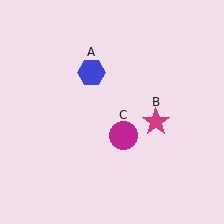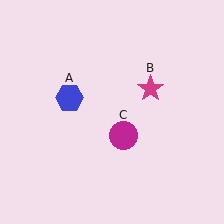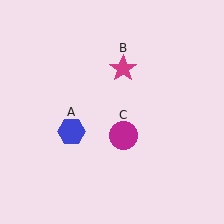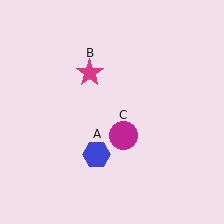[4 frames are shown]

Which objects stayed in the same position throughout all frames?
Magenta circle (object C) remained stationary.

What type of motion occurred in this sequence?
The blue hexagon (object A), magenta star (object B) rotated counterclockwise around the center of the scene.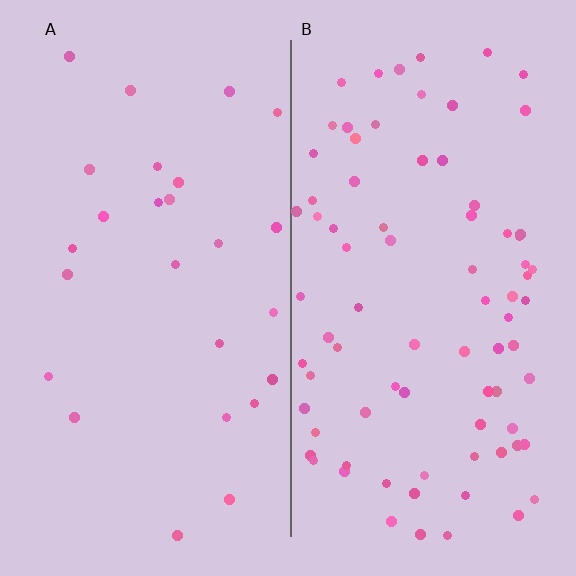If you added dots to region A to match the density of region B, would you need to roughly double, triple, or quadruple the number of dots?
Approximately triple.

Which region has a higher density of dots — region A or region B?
B (the right).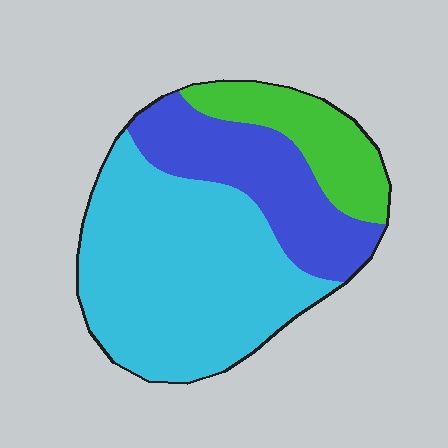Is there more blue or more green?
Blue.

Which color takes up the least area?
Green, at roughly 15%.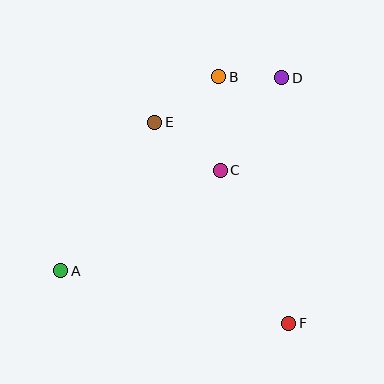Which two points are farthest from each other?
Points A and D are farthest from each other.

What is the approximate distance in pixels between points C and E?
The distance between C and E is approximately 81 pixels.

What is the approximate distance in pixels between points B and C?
The distance between B and C is approximately 93 pixels.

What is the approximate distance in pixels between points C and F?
The distance between C and F is approximately 168 pixels.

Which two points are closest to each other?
Points B and D are closest to each other.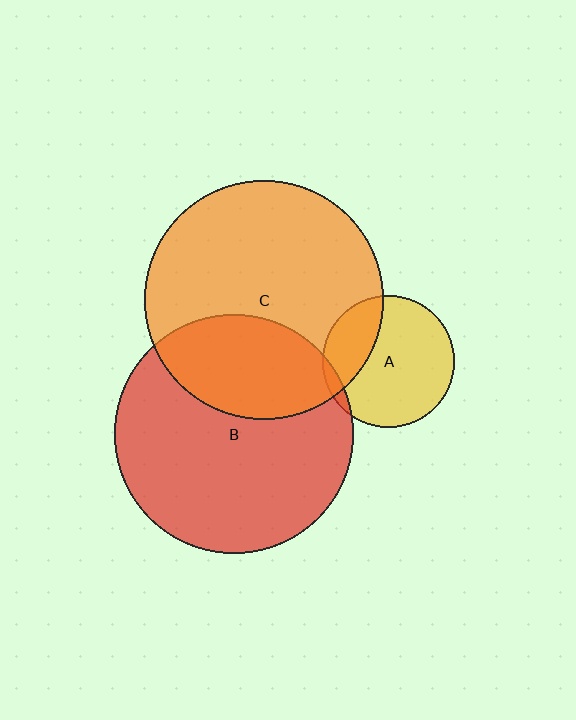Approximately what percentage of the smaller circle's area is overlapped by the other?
Approximately 5%.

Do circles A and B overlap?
Yes.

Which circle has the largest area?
Circle B (red).